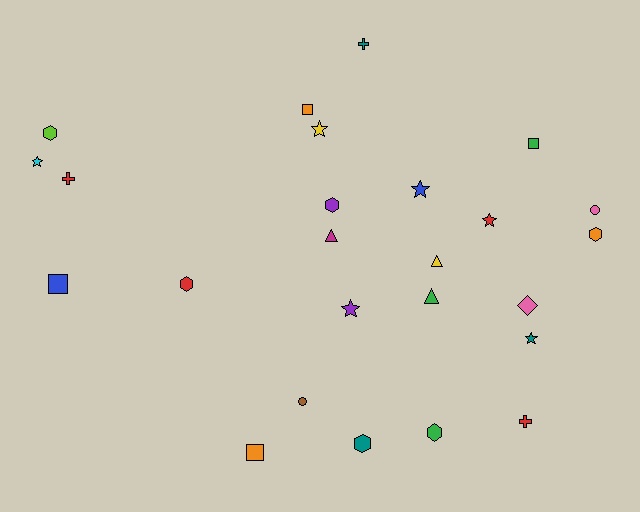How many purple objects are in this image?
There are 2 purple objects.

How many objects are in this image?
There are 25 objects.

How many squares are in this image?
There are 4 squares.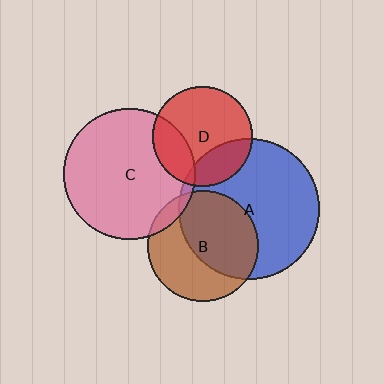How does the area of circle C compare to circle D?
Approximately 1.7 times.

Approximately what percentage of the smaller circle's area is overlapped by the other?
Approximately 55%.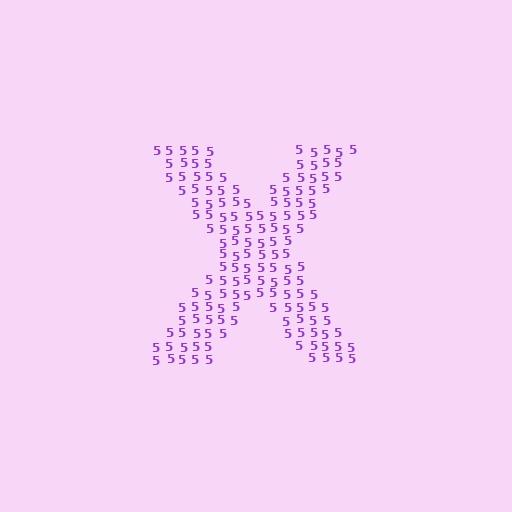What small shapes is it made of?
It is made of small digit 5's.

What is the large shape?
The large shape is the letter X.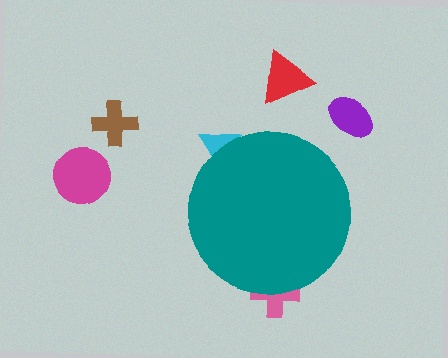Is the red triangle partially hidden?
No, the red triangle is fully visible.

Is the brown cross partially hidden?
No, the brown cross is fully visible.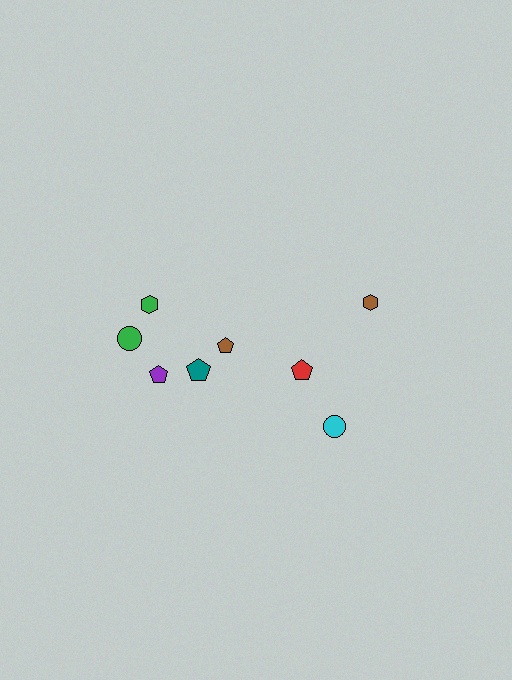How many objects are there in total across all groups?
There are 8 objects.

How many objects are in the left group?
There are 5 objects.